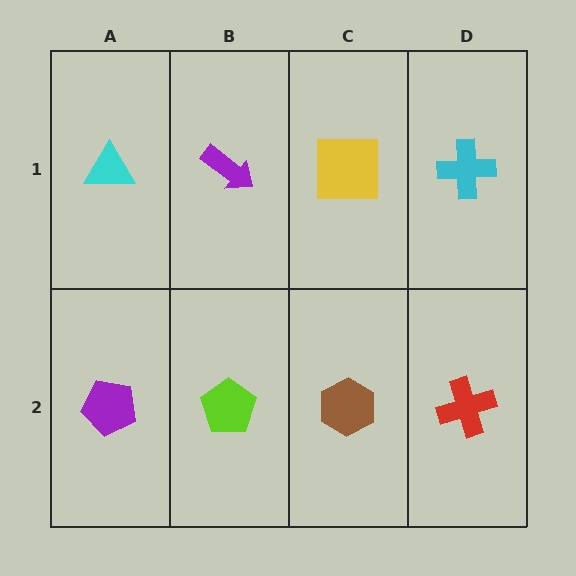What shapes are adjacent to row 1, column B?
A lime pentagon (row 2, column B), a cyan triangle (row 1, column A), a yellow square (row 1, column C).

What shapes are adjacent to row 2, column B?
A purple arrow (row 1, column B), a purple pentagon (row 2, column A), a brown hexagon (row 2, column C).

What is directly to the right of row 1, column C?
A cyan cross.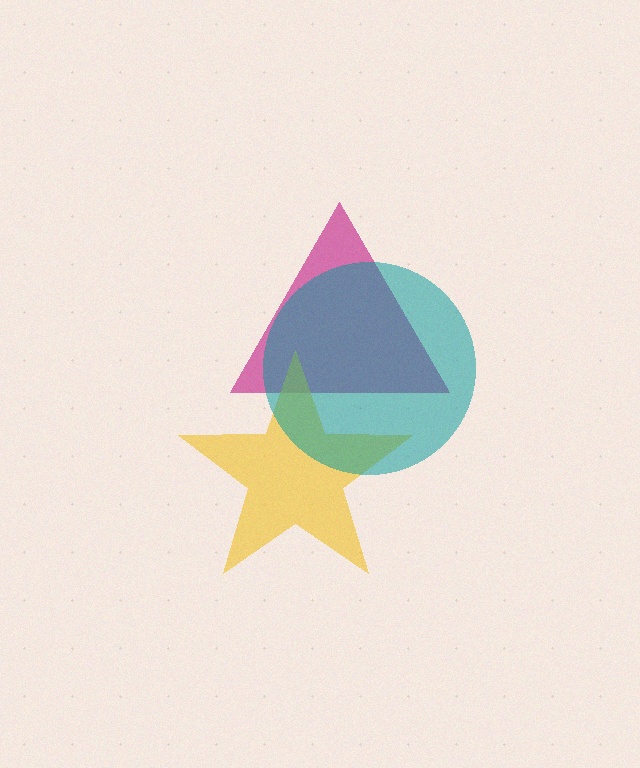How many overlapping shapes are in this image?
There are 3 overlapping shapes in the image.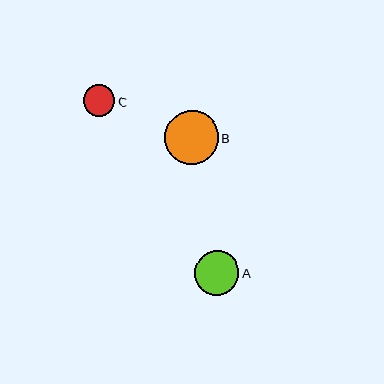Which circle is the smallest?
Circle C is the smallest with a size of approximately 31 pixels.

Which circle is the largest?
Circle B is the largest with a size of approximately 54 pixels.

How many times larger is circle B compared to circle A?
Circle B is approximately 1.2 times the size of circle A.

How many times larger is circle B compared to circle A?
Circle B is approximately 1.2 times the size of circle A.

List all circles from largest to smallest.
From largest to smallest: B, A, C.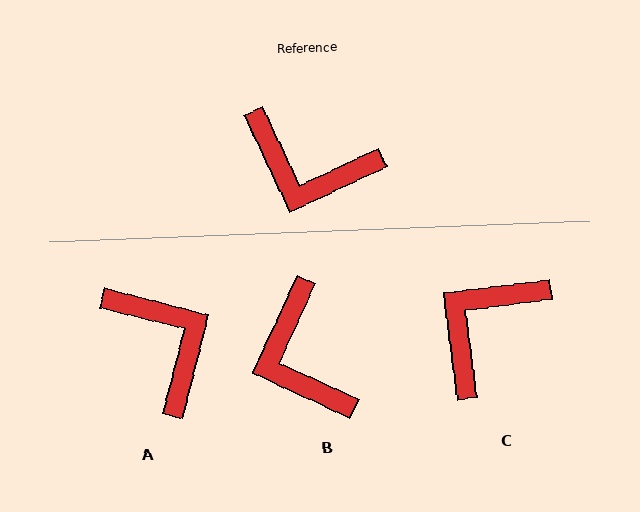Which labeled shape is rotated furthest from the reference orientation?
A, about 141 degrees away.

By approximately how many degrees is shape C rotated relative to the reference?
Approximately 108 degrees clockwise.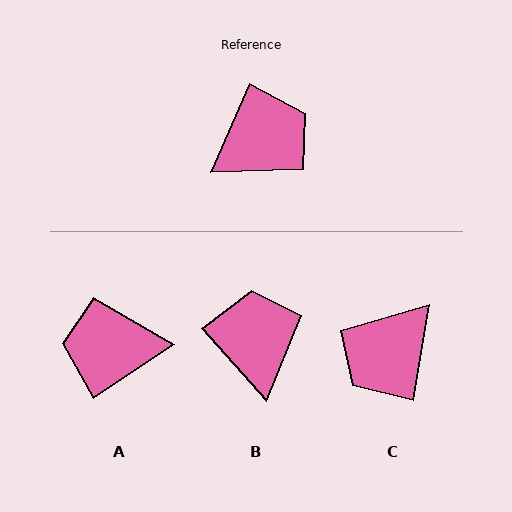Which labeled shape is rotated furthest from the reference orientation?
C, about 166 degrees away.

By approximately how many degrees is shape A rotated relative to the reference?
Approximately 148 degrees counter-clockwise.